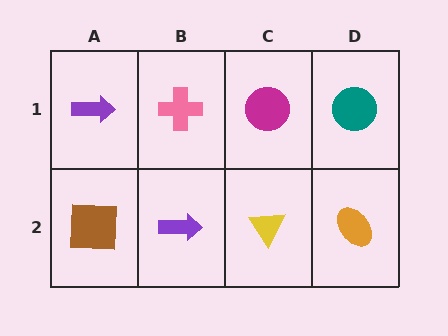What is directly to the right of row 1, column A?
A pink cross.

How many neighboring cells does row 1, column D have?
2.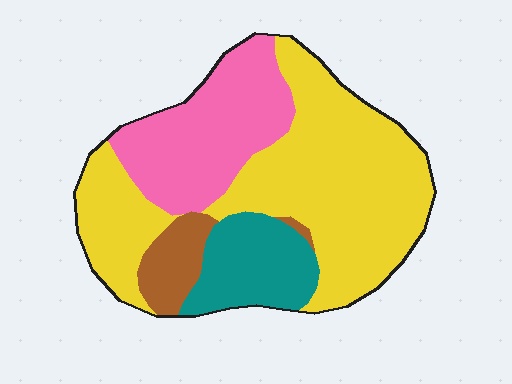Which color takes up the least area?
Brown, at roughly 10%.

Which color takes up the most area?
Yellow, at roughly 55%.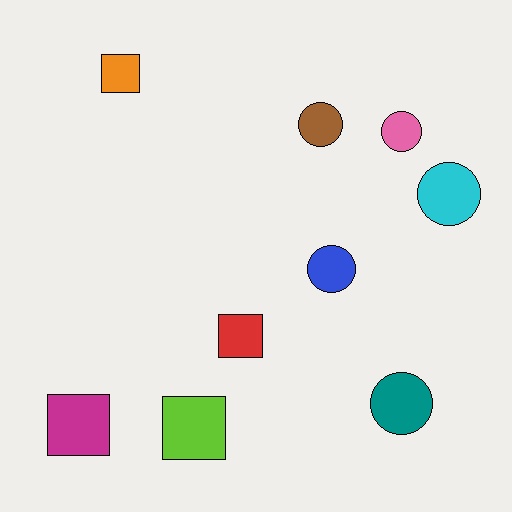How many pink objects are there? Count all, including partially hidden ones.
There is 1 pink object.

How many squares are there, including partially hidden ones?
There are 4 squares.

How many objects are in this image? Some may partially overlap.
There are 9 objects.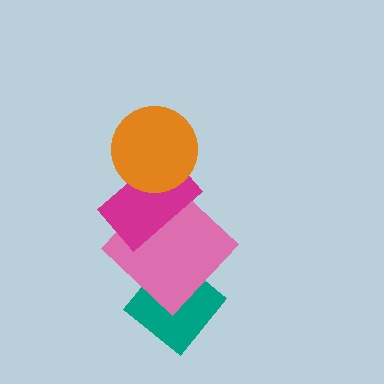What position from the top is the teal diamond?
The teal diamond is 4th from the top.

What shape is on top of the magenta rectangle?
The orange circle is on top of the magenta rectangle.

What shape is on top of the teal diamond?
The pink diamond is on top of the teal diamond.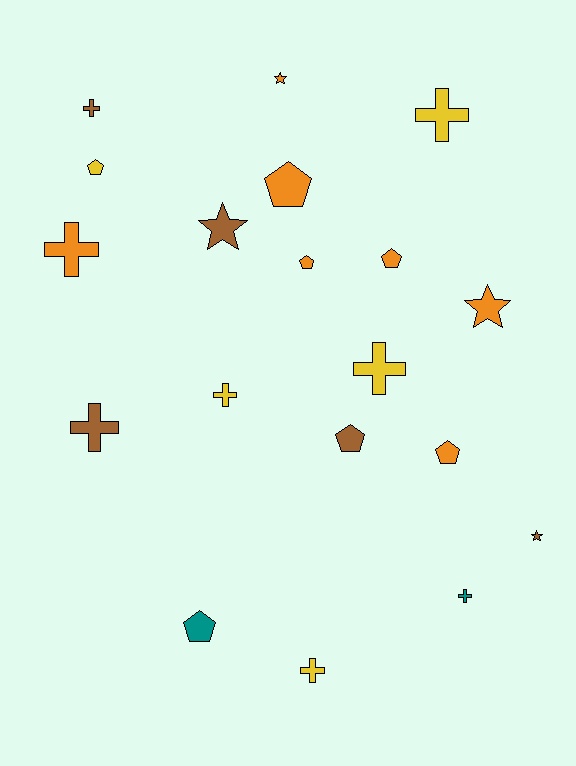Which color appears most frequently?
Orange, with 7 objects.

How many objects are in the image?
There are 19 objects.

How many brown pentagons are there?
There is 1 brown pentagon.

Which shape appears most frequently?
Cross, with 8 objects.